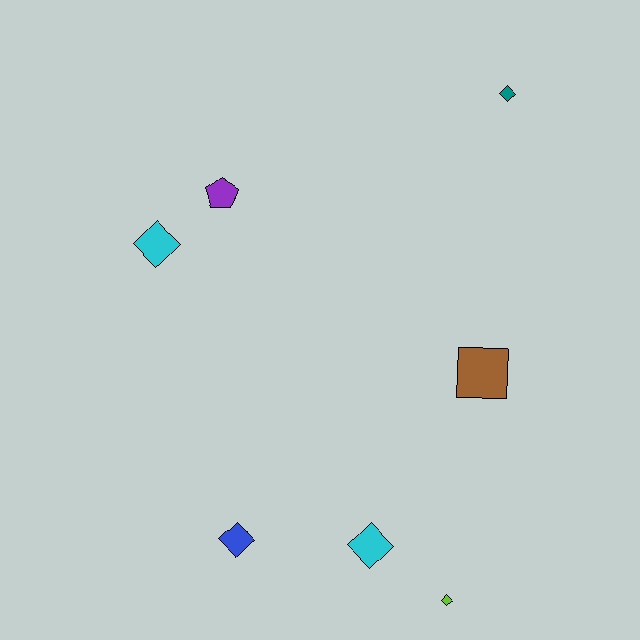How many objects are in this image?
There are 7 objects.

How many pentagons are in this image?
There is 1 pentagon.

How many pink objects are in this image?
There are no pink objects.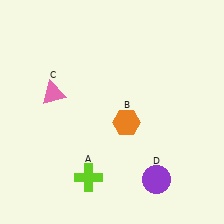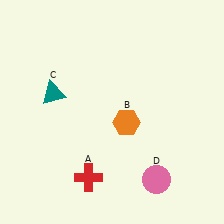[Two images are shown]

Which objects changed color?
A changed from lime to red. C changed from pink to teal. D changed from purple to pink.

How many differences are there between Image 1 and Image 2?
There are 3 differences between the two images.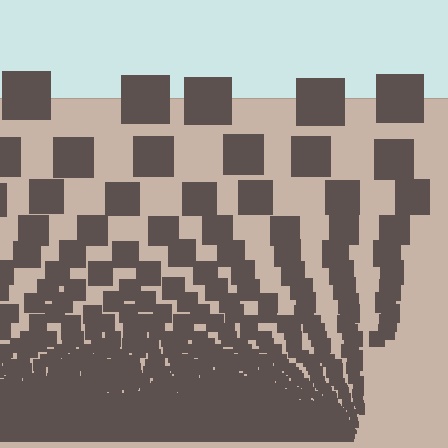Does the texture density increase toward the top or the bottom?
Density increases toward the bottom.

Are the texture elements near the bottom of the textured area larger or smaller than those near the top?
Smaller. The gradient is inverted — elements near the bottom are smaller and denser.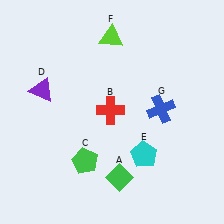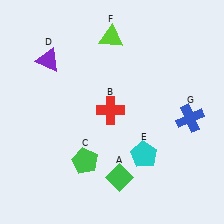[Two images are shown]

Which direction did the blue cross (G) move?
The blue cross (G) moved right.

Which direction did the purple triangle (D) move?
The purple triangle (D) moved up.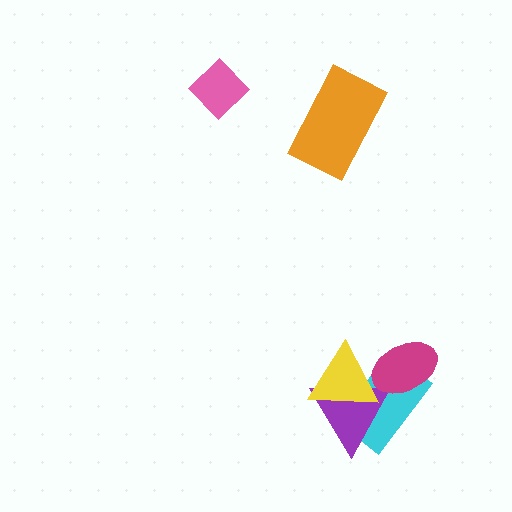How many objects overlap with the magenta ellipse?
3 objects overlap with the magenta ellipse.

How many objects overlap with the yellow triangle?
3 objects overlap with the yellow triangle.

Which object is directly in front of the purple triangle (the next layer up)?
The yellow triangle is directly in front of the purple triangle.